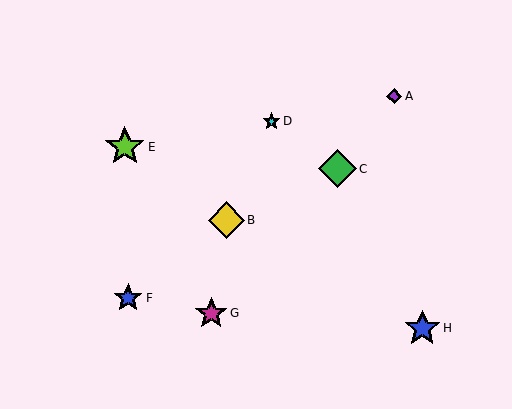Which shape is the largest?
The lime star (labeled E) is the largest.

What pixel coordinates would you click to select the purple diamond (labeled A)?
Click at (394, 96) to select the purple diamond A.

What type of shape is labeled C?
Shape C is a green diamond.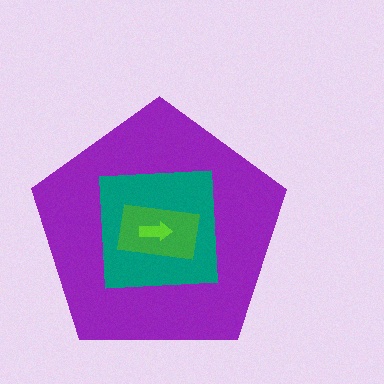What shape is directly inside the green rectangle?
The lime arrow.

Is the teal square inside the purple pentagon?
Yes.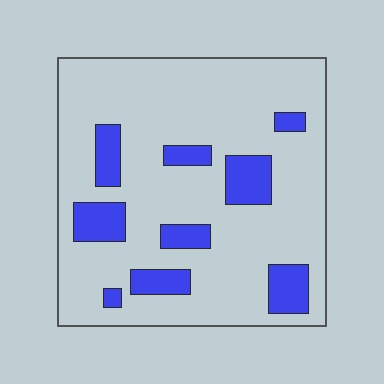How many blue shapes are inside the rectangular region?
9.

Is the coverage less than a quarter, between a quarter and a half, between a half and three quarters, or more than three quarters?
Less than a quarter.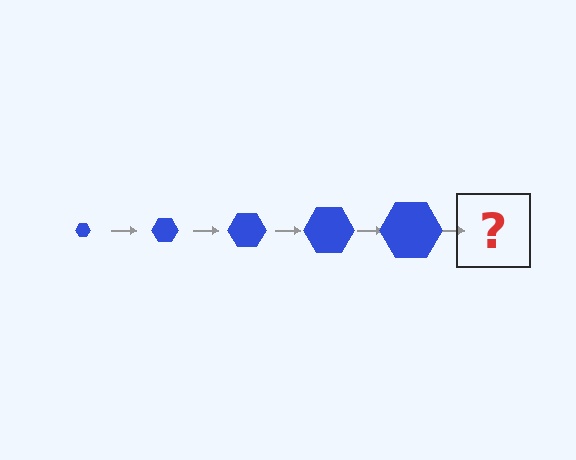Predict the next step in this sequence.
The next step is a blue hexagon, larger than the previous one.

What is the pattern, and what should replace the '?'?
The pattern is that the hexagon gets progressively larger each step. The '?' should be a blue hexagon, larger than the previous one.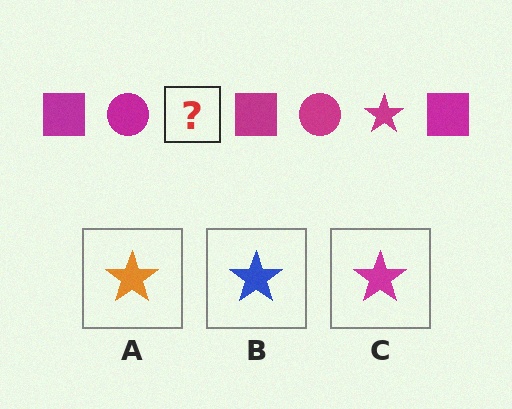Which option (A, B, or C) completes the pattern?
C.